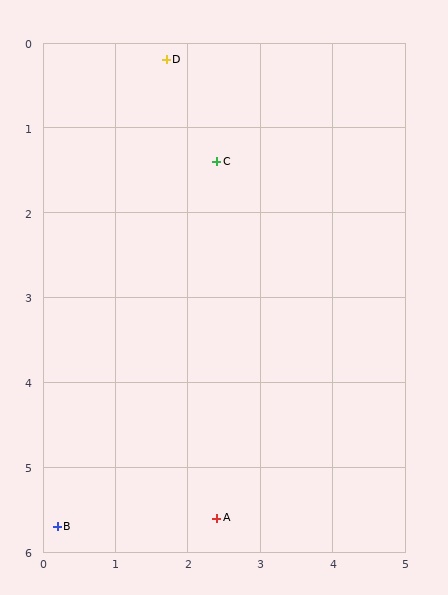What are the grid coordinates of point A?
Point A is at approximately (2.4, 5.6).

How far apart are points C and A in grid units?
Points C and A are about 4.2 grid units apart.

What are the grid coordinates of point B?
Point B is at approximately (0.2, 5.7).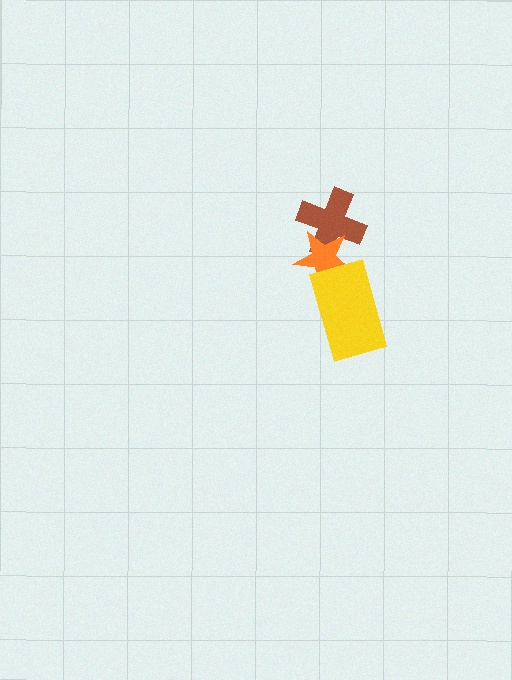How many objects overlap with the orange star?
2 objects overlap with the orange star.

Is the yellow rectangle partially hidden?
No, no other shape covers it.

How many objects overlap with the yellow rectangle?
1 object overlaps with the yellow rectangle.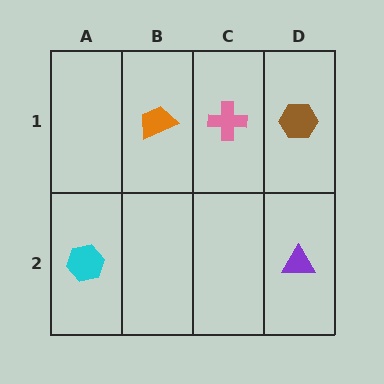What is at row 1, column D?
A brown hexagon.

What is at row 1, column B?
An orange trapezoid.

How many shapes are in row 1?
3 shapes.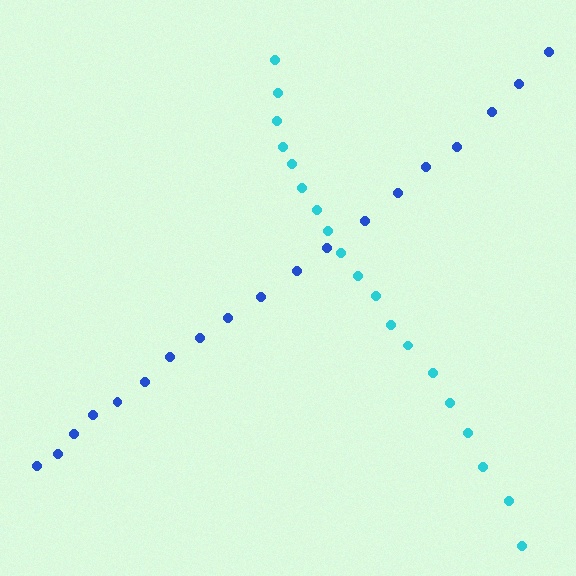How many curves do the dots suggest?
There are 2 distinct paths.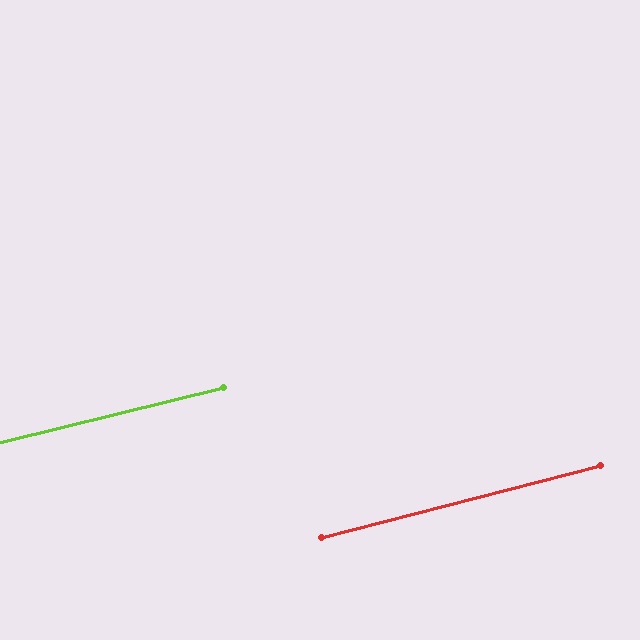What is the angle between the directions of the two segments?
Approximately 1 degree.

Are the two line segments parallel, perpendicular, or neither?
Parallel — their directions differ by only 0.9°.